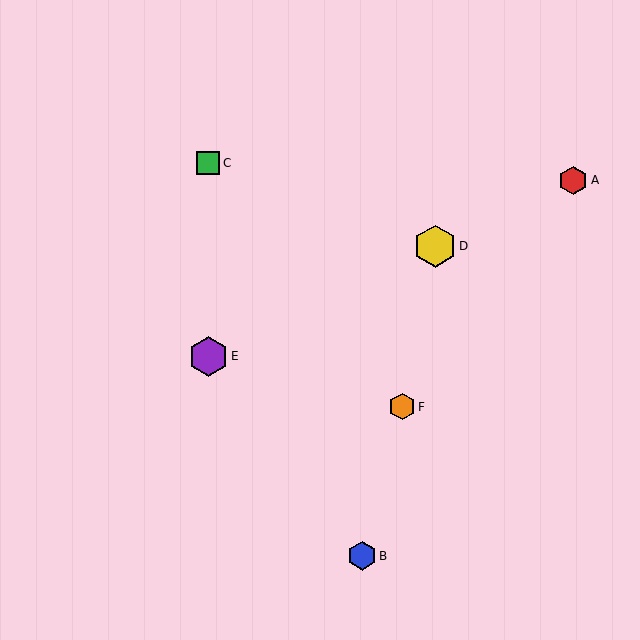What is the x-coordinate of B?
Object B is at x≈362.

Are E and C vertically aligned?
Yes, both are at x≈208.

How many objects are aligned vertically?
2 objects (C, E) are aligned vertically.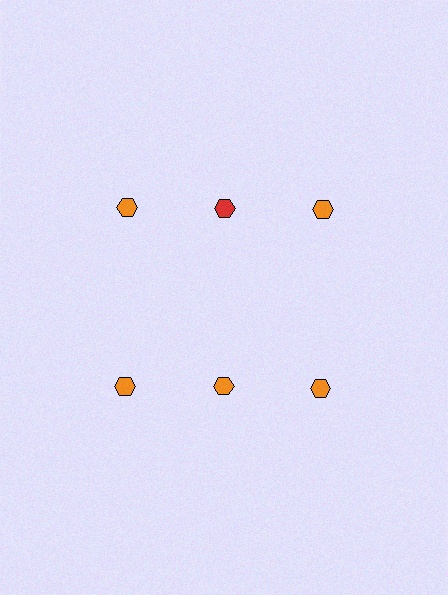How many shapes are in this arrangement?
There are 6 shapes arranged in a grid pattern.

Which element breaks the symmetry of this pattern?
The red hexagon in the top row, second from left column breaks the symmetry. All other shapes are orange hexagons.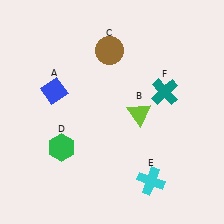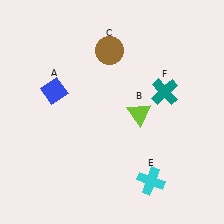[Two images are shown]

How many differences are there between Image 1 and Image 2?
There is 1 difference between the two images.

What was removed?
The green hexagon (D) was removed in Image 2.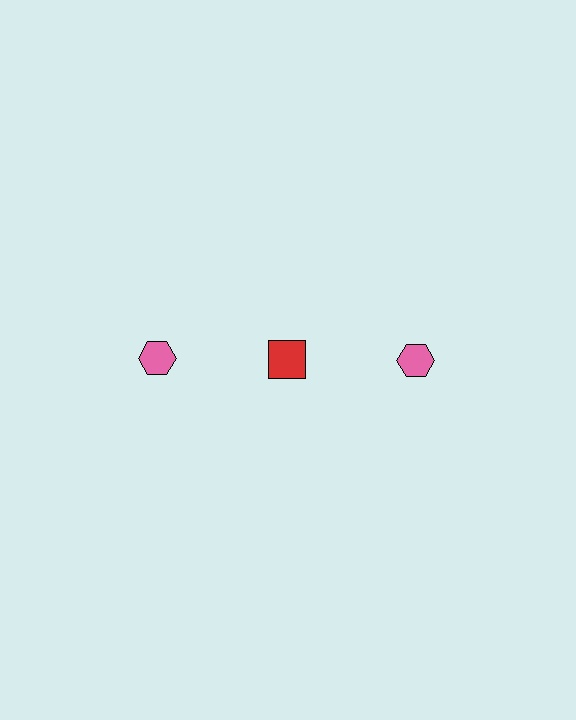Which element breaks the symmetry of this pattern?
The red square in the top row, second from left column breaks the symmetry. All other shapes are pink hexagons.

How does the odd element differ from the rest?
It differs in both color (red instead of pink) and shape (square instead of hexagon).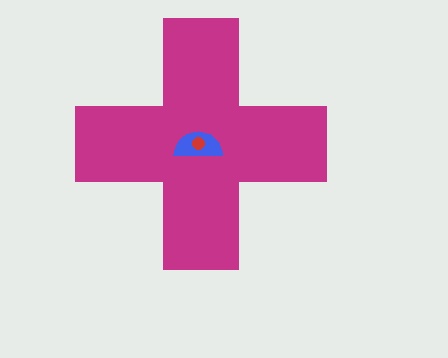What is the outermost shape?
The magenta cross.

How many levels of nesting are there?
3.